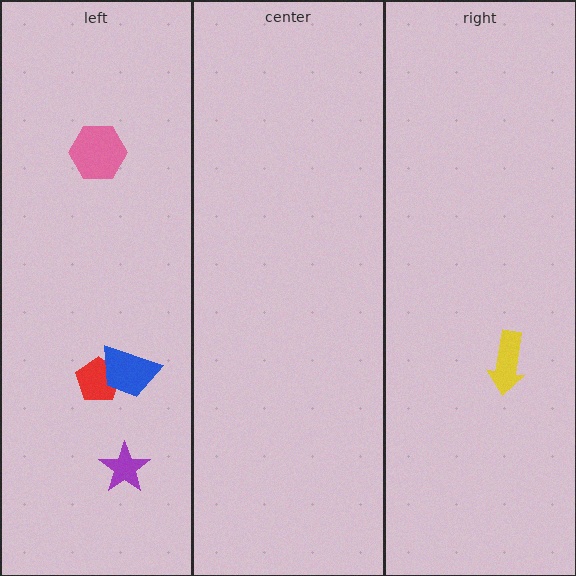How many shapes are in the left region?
4.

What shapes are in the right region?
The yellow arrow.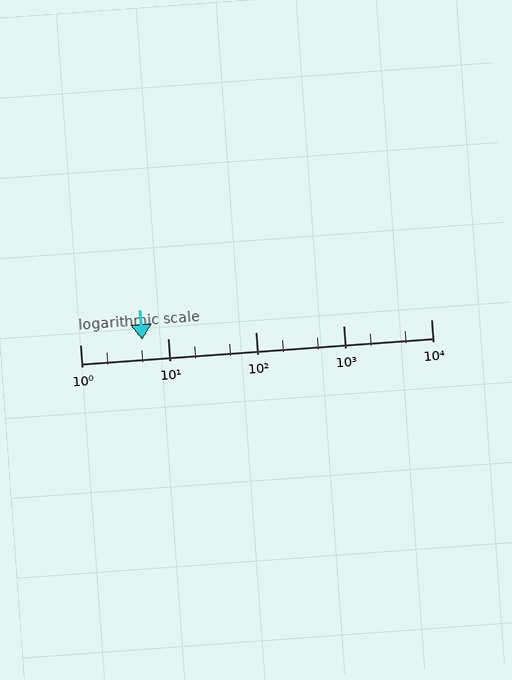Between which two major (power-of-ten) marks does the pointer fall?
The pointer is between 1 and 10.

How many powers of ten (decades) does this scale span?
The scale spans 4 decades, from 1 to 10000.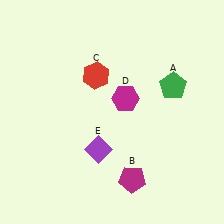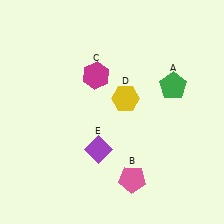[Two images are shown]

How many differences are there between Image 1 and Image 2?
There are 3 differences between the two images.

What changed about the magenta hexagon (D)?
In Image 1, D is magenta. In Image 2, it changed to yellow.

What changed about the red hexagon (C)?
In Image 1, C is red. In Image 2, it changed to magenta.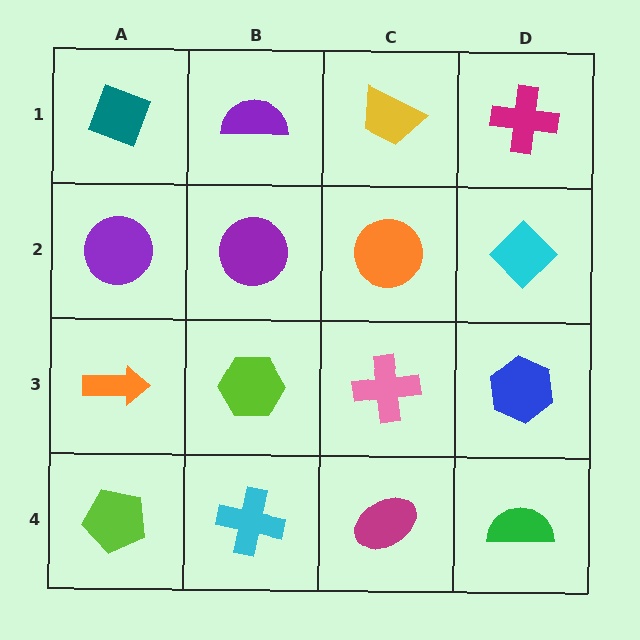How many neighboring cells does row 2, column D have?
3.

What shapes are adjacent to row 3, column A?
A purple circle (row 2, column A), a lime pentagon (row 4, column A), a lime hexagon (row 3, column B).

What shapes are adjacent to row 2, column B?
A purple semicircle (row 1, column B), a lime hexagon (row 3, column B), a purple circle (row 2, column A), an orange circle (row 2, column C).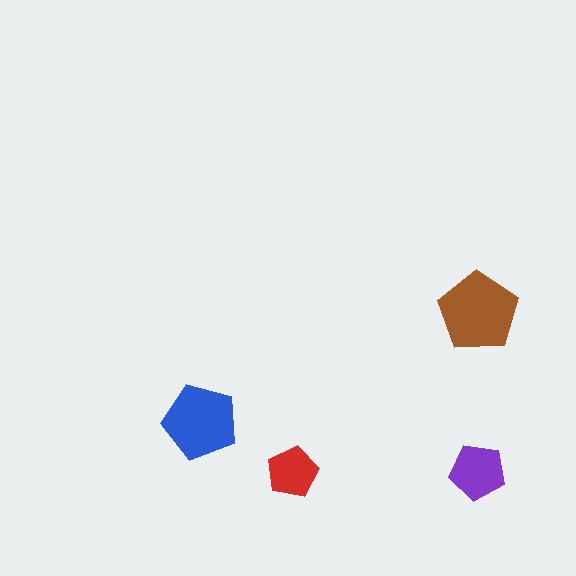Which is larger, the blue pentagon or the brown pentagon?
The brown one.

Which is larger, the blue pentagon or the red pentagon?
The blue one.